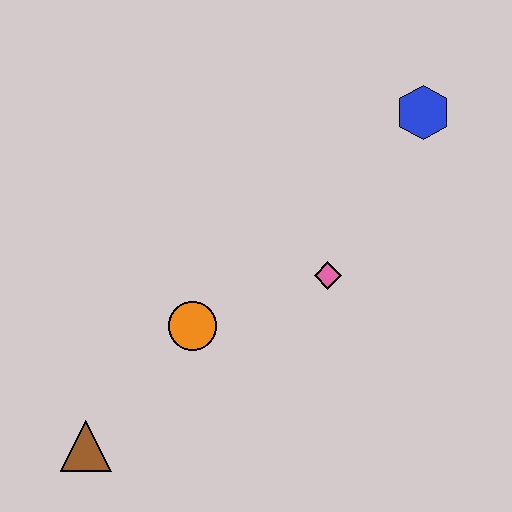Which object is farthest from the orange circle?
The blue hexagon is farthest from the orange circle.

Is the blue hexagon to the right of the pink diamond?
Yes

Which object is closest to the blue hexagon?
The pink diamond is closest to the blue hexagon.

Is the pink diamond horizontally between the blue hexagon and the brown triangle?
Yes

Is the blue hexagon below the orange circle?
No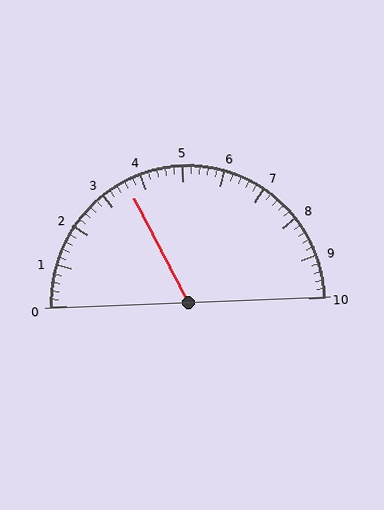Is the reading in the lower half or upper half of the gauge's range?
The reading is in the lower half of the range (0 to 10).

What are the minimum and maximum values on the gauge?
The gauge ranges from 0 to 10.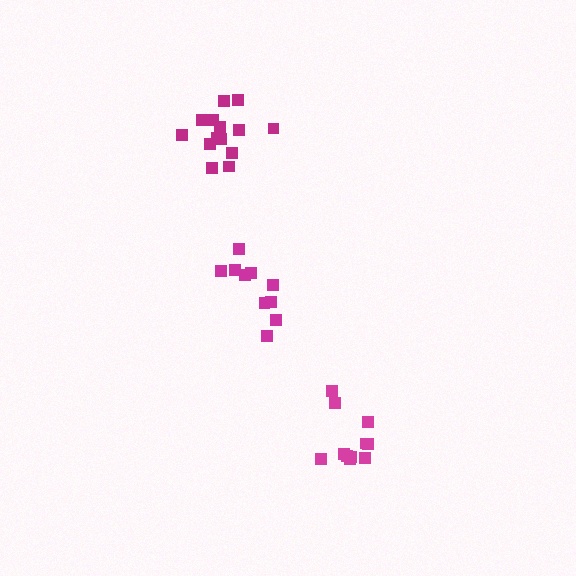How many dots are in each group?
Group 1: 14 dots, Group 2: 10 dots, Group 3: 11 dots (35 total).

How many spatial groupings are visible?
There are 3 spatial groupings.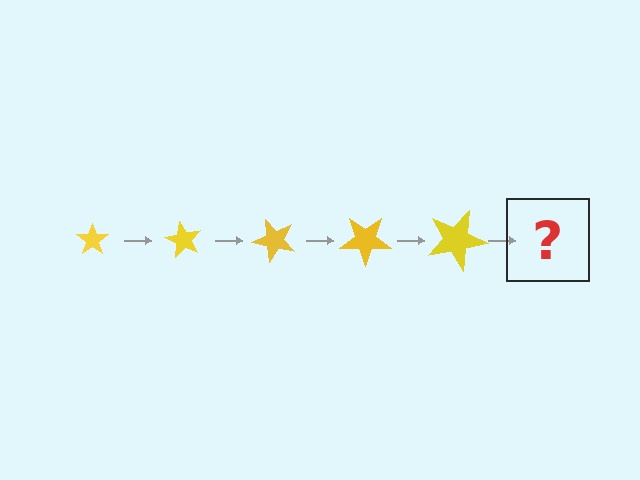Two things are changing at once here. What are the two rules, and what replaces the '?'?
The two rules are that the star grows larger each step and it rotates 60 degrees each step. The '?' should be a star, larger than the previous one and rotated 300 degrees from the start.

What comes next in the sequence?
The next element should be a star, larger than the previous one and rotated 300 degrees from the start.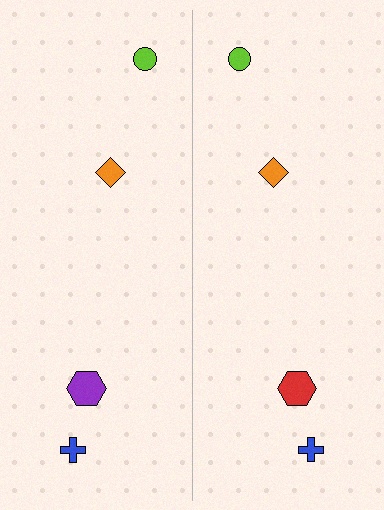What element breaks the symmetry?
The red hexagon on the right side breaks the symmetry — its mirror counterpart is purple.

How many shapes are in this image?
There are 8 shapes in this image.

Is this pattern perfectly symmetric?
No, the pattern is not perfectly symmetric. The red hexagon on the right side breaks the symmetry — its mirror counterpart is purple.